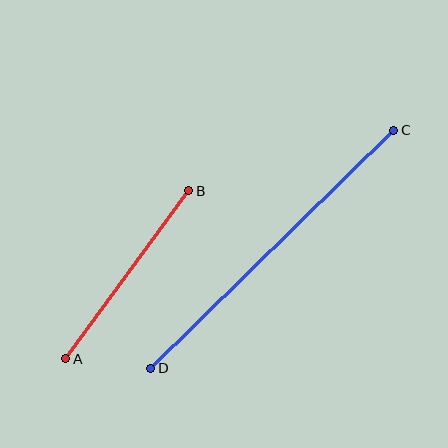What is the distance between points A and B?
The distance is approximately 208 pixels.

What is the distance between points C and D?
The distance is approximately 341 pixels.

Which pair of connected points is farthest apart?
Points C and D are farthest apart.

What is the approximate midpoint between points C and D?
The midpoint is at approximately (272, 249) pixels.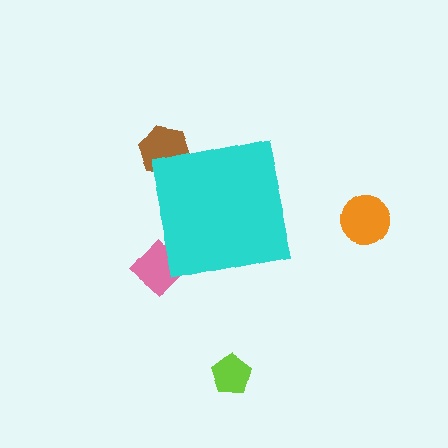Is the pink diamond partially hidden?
Yes, the pink diamond is partially hidden behind the cyan square.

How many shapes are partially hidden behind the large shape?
2 shapes are partially hidden.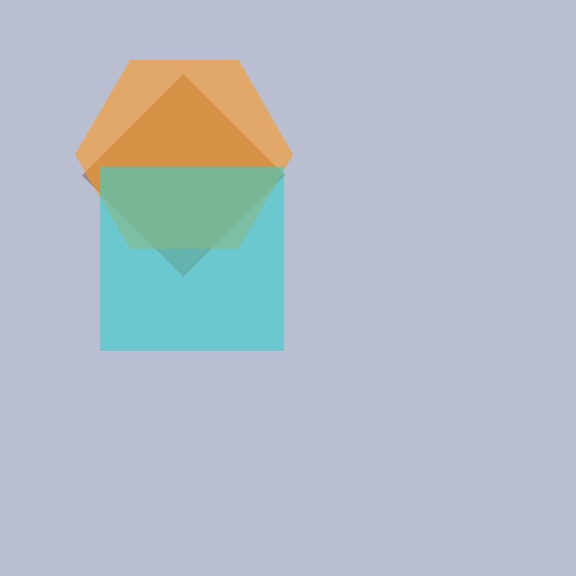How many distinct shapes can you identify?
There are 3 distinct shapes: a brown diamond, an orange hexagon, a cyan square.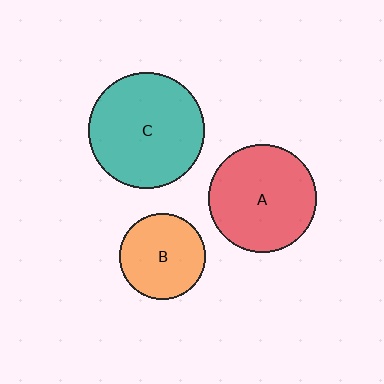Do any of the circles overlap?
No, none of the circles overlap.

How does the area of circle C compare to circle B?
Approximately 1.8 times.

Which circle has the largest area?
Circle C (teal).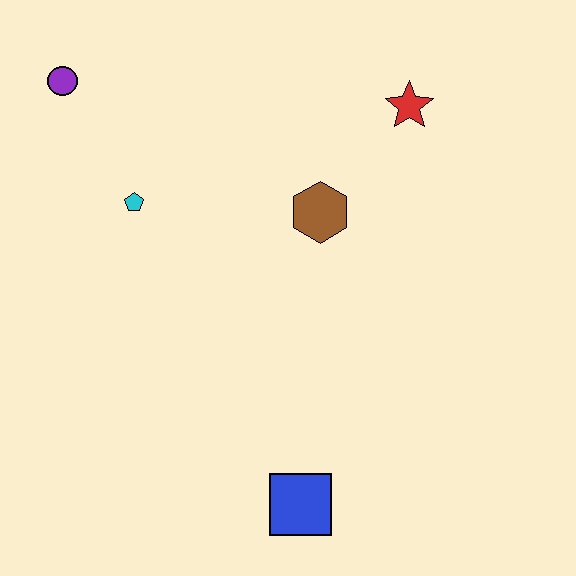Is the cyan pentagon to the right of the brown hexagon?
No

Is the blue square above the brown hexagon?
No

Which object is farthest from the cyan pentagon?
The blue square is farthest from the cyan pentagon.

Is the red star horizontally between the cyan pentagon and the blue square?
No